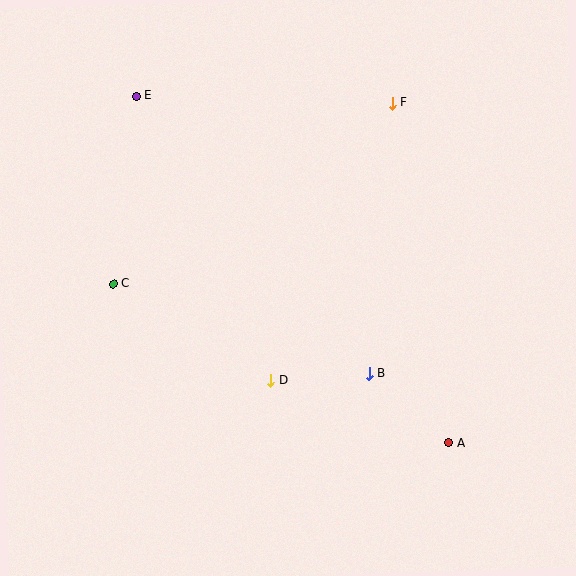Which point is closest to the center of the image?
Point D at (271, 380) is closest to the center.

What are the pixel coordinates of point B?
Point B is at (369, 374).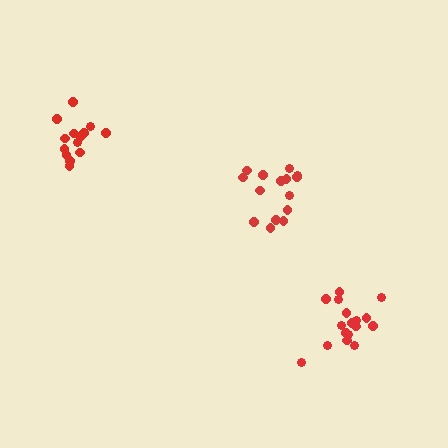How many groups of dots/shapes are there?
There are 3 groups.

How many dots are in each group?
Group 1: 15 dots, Group 2: 14 dots, Group 3: 17 dots (46 total).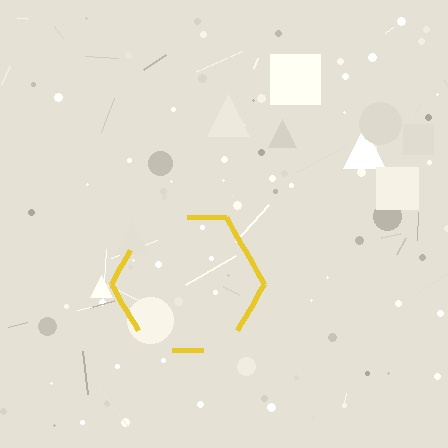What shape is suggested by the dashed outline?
The dashed outline suggests a hexagon.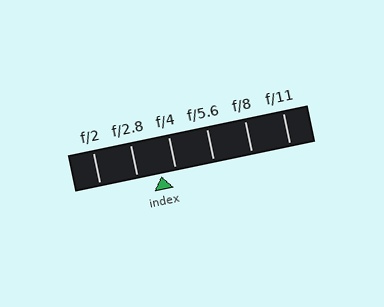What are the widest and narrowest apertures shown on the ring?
The widest aperture shown is f/2 and the narrowest is f/11.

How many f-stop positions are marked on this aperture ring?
There are 6 f-stop positions marked.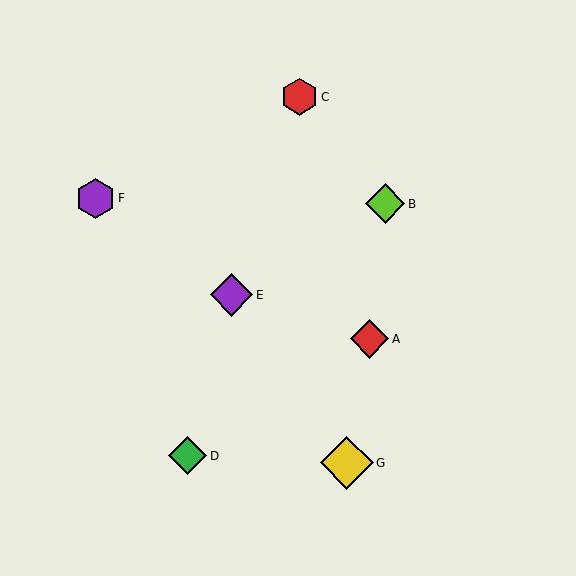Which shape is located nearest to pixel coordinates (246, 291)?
The purple diamond (labeled E) at (231, 295) is nearest to that location.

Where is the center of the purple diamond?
The center of the purple diamond is at (231, 295).